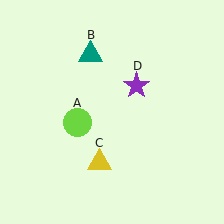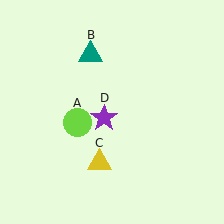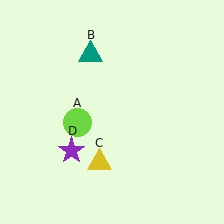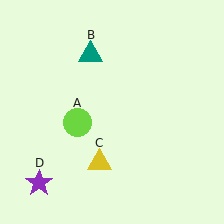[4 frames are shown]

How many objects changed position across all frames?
1 object changed position: purple star (object D).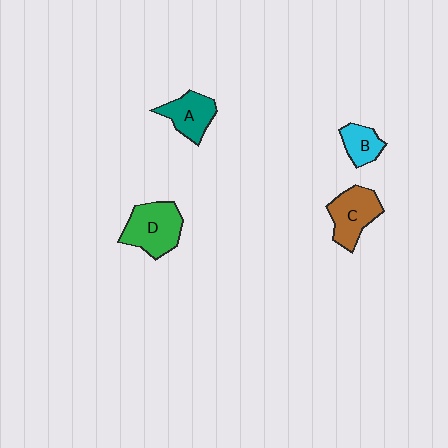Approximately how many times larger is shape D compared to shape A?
Approximately 1.4 times.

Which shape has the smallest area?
Shape B (cyan).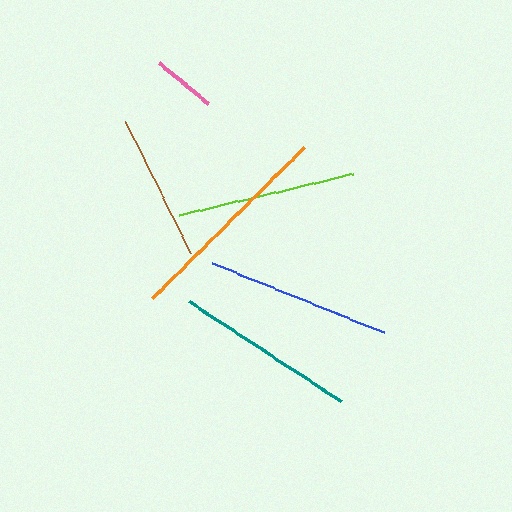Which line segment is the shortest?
The pink line is the shortest at approximately 63 pixels.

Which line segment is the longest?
The orange line is the longest at approximately 215 pixels.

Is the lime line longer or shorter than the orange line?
The orange line is longer than the lime line.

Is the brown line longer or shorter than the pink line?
The brown line is longer than the pink line.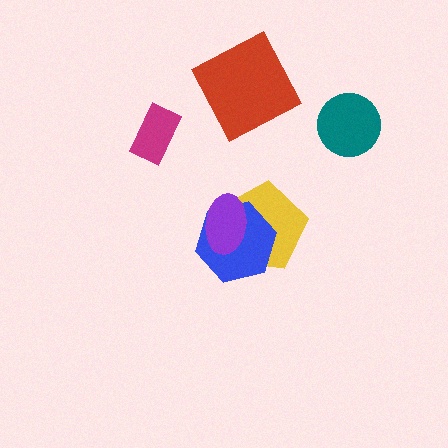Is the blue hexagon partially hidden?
Yes, it is partially covered by another shape.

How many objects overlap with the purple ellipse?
2 objects overlap with the purple ellipse.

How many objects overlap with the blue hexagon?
2 objects overlap with the blue hexagon.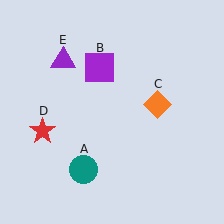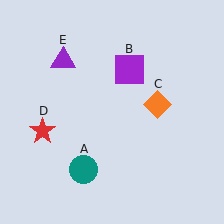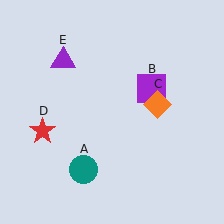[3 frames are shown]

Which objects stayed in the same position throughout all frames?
Teal circle (object A) and orange diamond (object C) and red star (object D) and purple triangle (object E) remained stationary.